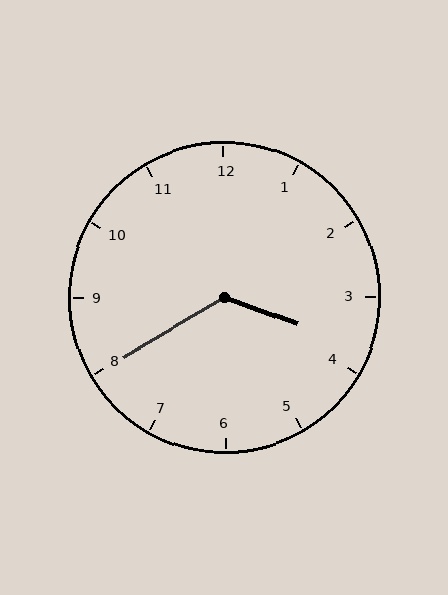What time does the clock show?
3:40.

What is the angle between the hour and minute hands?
Approximately 130 degrees.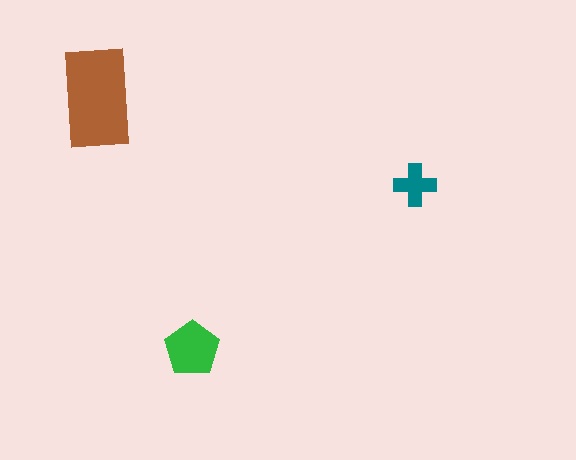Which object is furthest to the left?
The brown rectangle is leftmost.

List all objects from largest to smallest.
The brown rectangle, the green pentagon, the teal cross.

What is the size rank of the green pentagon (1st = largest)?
2nd.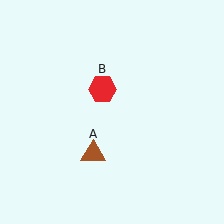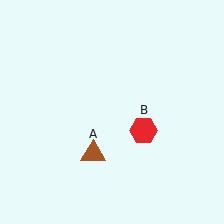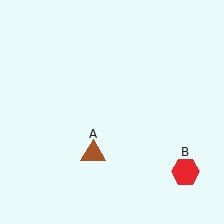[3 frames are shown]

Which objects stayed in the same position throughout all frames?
Brown triangle (object A) remained stationary.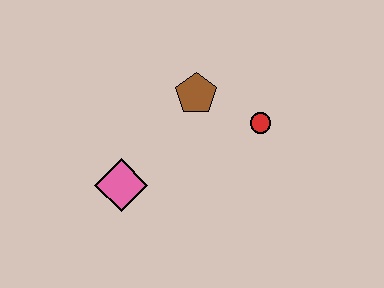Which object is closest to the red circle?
The brown pentagon is closest to the red circle.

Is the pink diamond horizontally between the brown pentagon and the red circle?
No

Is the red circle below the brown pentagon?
Yes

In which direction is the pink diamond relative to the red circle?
The pink diamond is to the left of the red circle.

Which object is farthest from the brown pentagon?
The pink diamond is farthest from the brown pentagon.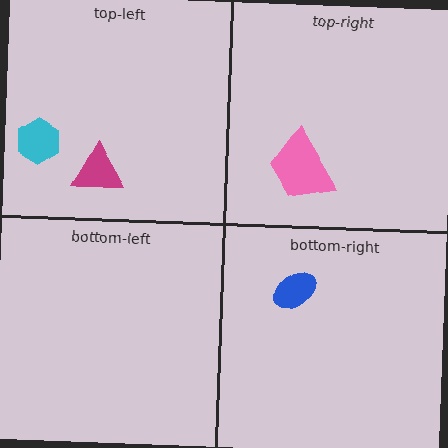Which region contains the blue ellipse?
The bottom-right region.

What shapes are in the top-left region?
The magenta triangle, the cyan hexagon.